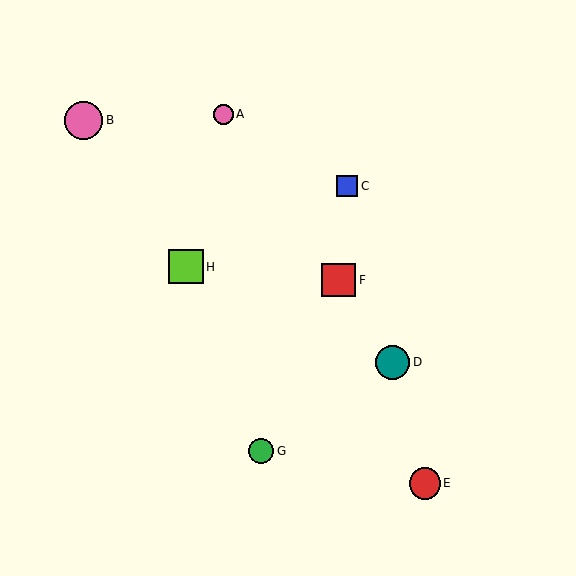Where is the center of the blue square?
The center of the blue square is at (347, 186).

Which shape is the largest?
The pink circle (labeled B) is the largest.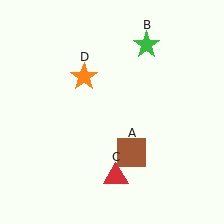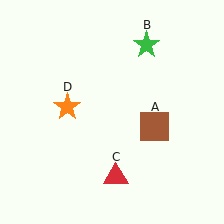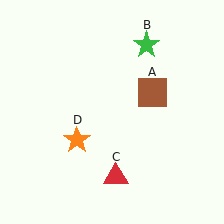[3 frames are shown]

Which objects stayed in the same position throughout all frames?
Green star (object B) and red triangle (object C) remained stationary.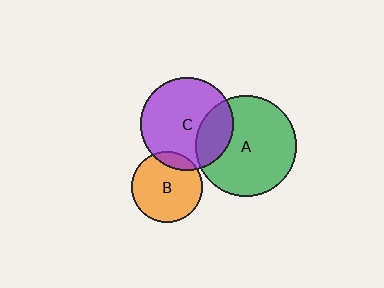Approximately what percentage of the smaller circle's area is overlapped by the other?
Approximately 25%.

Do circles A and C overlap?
Yes.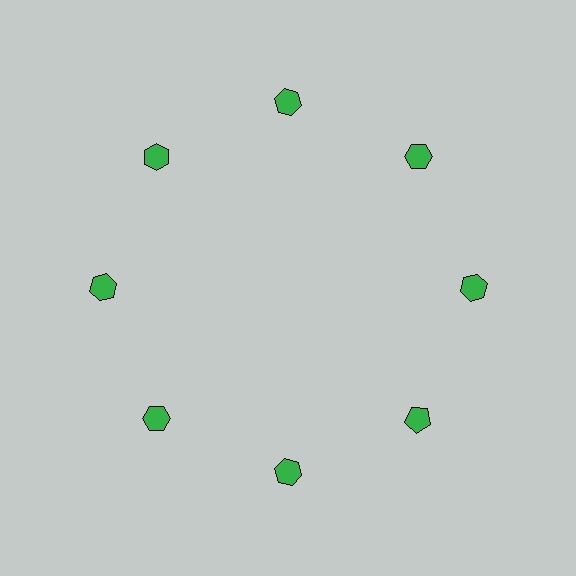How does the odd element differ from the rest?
It has a different shape: pentagon instead of hexagon.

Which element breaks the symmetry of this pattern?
The green pentagon at roughly the 4 o'clock position breaks the symmetry. All other shapes are green hexagons.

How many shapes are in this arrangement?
There are 8 shapes arranged in a ring pattern.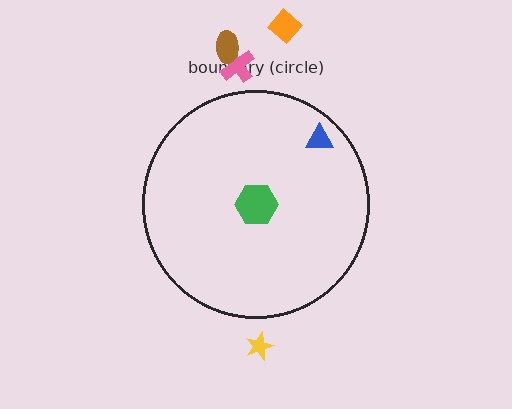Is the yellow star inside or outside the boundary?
Outside.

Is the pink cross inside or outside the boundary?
Outside.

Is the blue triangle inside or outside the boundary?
Inside.